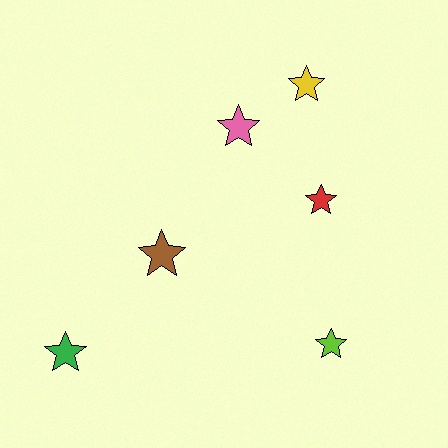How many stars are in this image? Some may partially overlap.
There are 6 stars.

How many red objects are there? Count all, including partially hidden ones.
There is 1 red object.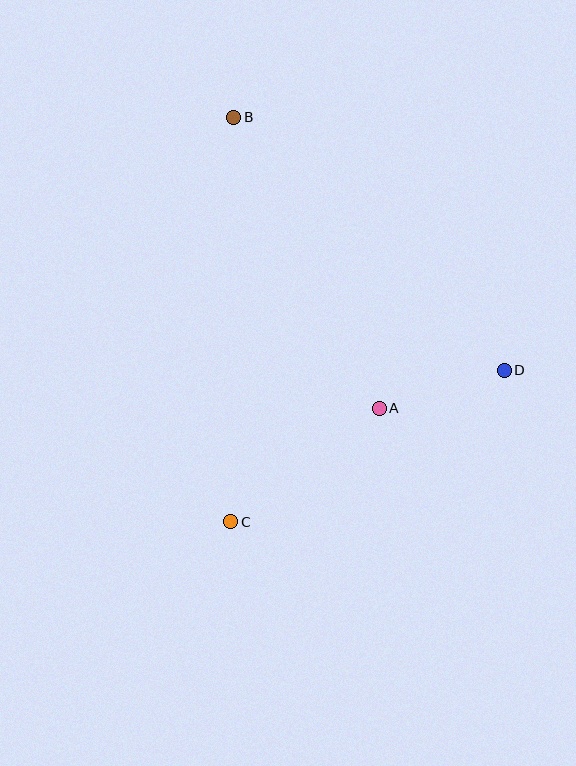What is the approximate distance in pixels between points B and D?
The distance between B and D is approximately 370 pixels.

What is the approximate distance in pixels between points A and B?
The distance between A and B is approximately 326 pixels.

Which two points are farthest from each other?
Points B and C are farthest from each other.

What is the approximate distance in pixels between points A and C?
The distance between A and C is approximately 187 pixels.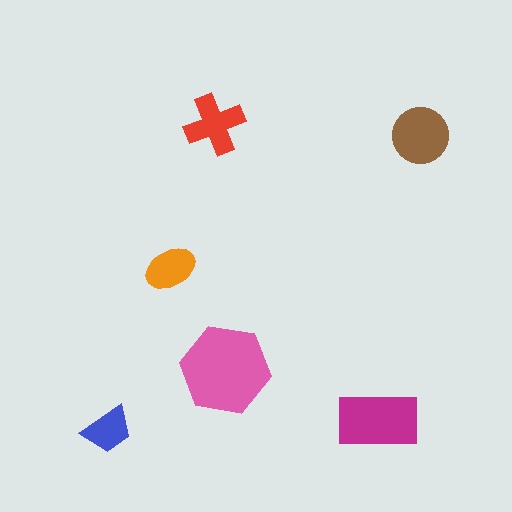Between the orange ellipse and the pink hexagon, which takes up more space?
The pink hexagon.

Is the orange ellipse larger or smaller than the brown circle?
Smaller.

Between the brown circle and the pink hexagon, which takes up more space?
The pink hexagon.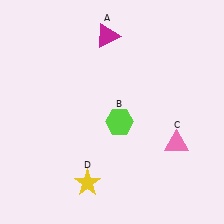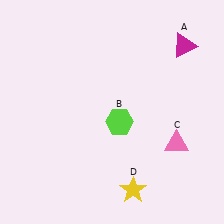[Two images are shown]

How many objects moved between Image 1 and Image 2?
2 objects moved between the two images.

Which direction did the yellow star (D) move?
The yellow star (D) moved right.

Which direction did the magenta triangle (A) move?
The magenta triangle (A) moved right.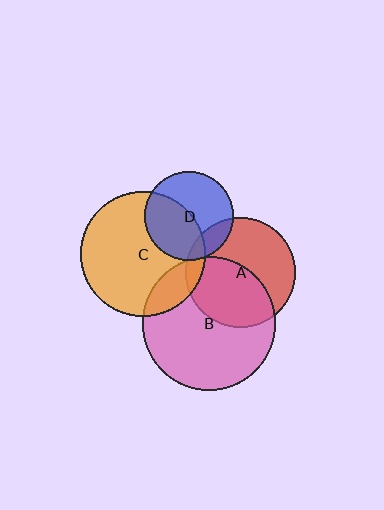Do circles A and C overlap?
Yes.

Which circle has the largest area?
Circle B (pink).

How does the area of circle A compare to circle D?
Approximately 1.5 times.